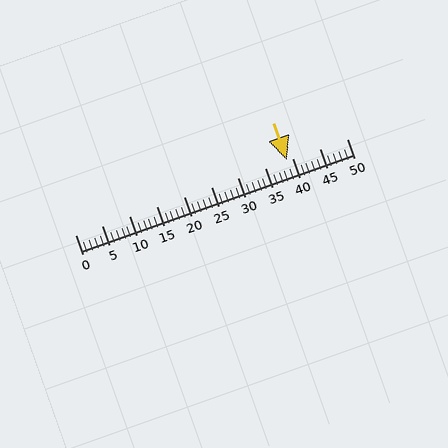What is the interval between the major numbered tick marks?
The major tick marks are spaced 5 units apart.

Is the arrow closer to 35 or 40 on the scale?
The arrow is closer to 40.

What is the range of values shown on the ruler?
The ruler shows values from 0 to 50.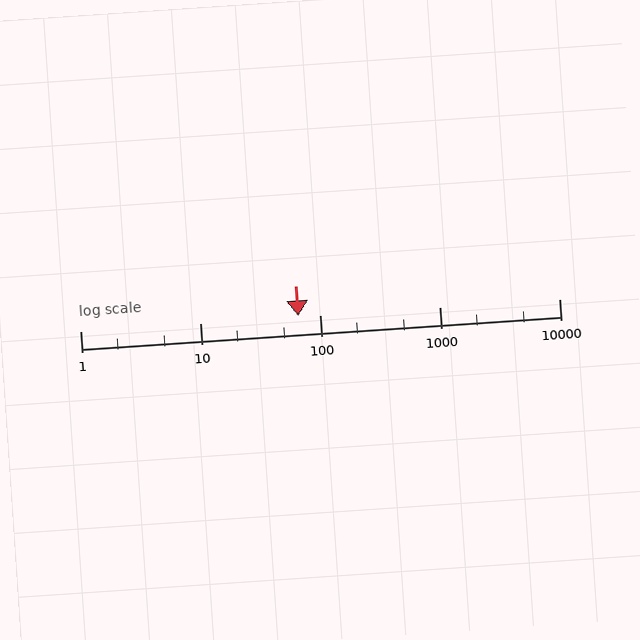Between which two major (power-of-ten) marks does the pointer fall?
The pointer is between 10 and 100.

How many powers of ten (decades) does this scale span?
The scale spans 4 decades, from 1 to 10000.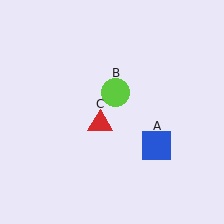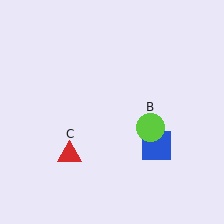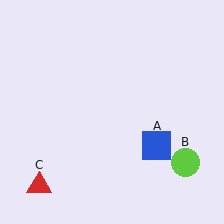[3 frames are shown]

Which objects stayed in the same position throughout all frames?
Blue square (object A) remained stationary.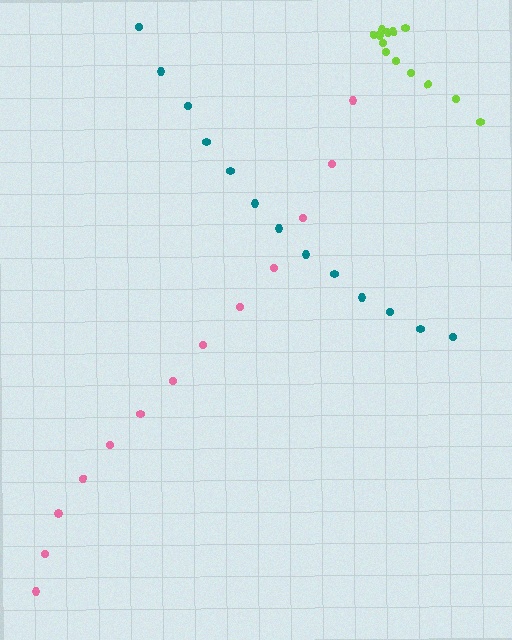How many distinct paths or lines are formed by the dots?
There are 3 distinct paths.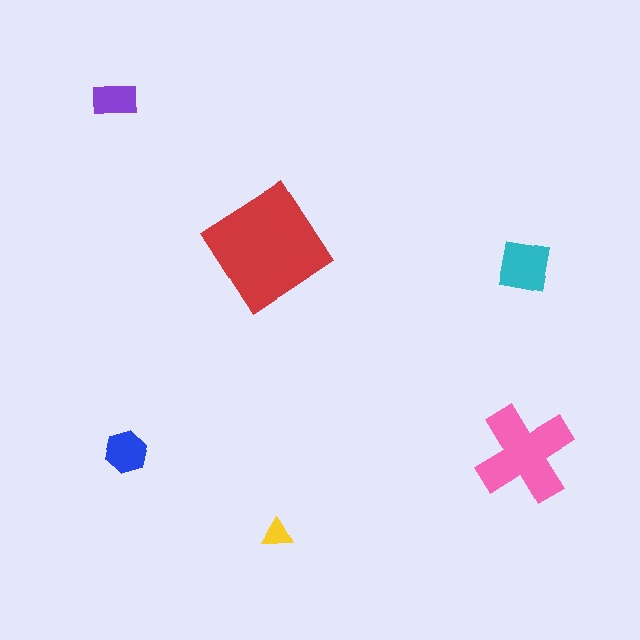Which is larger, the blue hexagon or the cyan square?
The cyan square.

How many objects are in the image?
There are 6 objects in the image.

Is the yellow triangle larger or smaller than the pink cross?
Smaller.